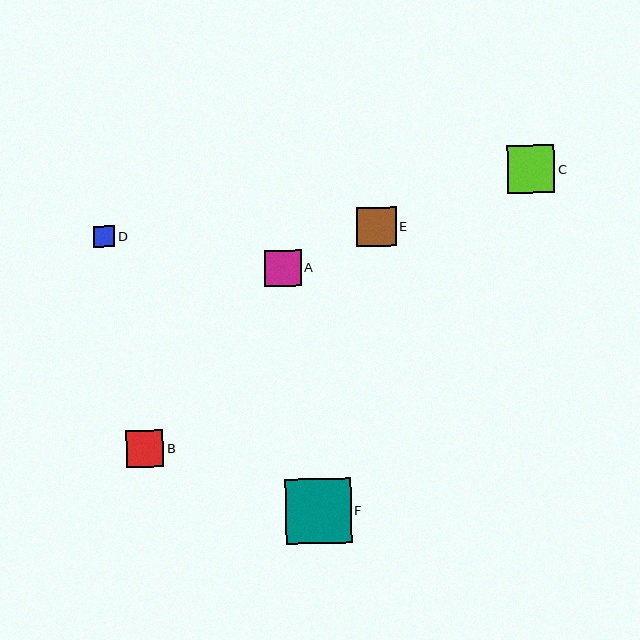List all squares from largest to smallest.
From largest to smallest: F, C, E, B, A, D.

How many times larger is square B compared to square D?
Square B is approximately 1.7 times the size of square D.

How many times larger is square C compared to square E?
Square C is approximately 1.2 times the size of square E.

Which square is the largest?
Square F is the largest with a size of approximately 65 pixels.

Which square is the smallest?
Square D is the smallest with a size of approximately 21 pixels.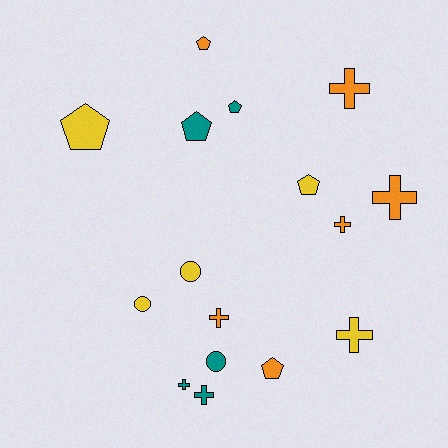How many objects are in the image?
There are 16 objects.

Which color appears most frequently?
Orange, with 6 objects.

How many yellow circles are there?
There are 2 yellow circles.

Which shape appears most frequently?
Cross, with 7 objects.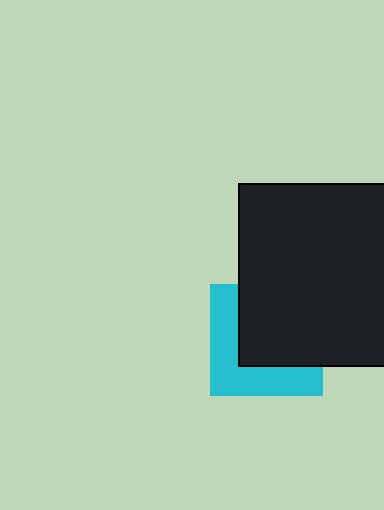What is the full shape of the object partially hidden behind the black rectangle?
The partially hidden object is a cyan square.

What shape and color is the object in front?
The object in front is a black rectangle.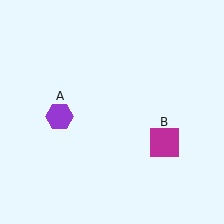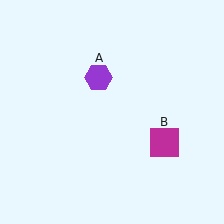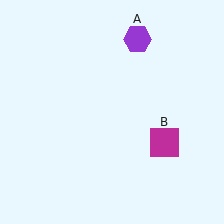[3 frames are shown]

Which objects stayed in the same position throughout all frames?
Magenta square (object B) remained stationary.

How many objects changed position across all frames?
1 object changed position: purple hexagon (object A).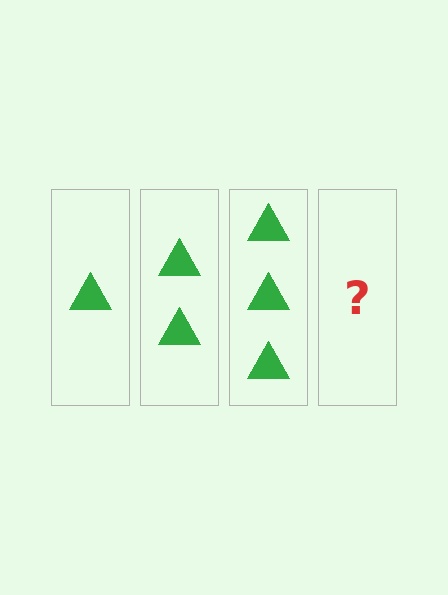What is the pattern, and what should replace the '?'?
The pattern is that each step adds one more triangle. The '?' should be 4 triangles.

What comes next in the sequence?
The next element should be 4 triangles.